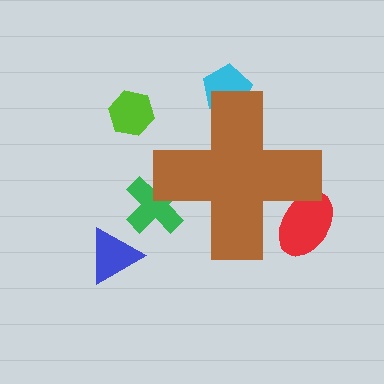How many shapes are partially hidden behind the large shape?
3 shapes are partially hidden.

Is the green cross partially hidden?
Yes, the green cross is partially hidden behind the brown cross.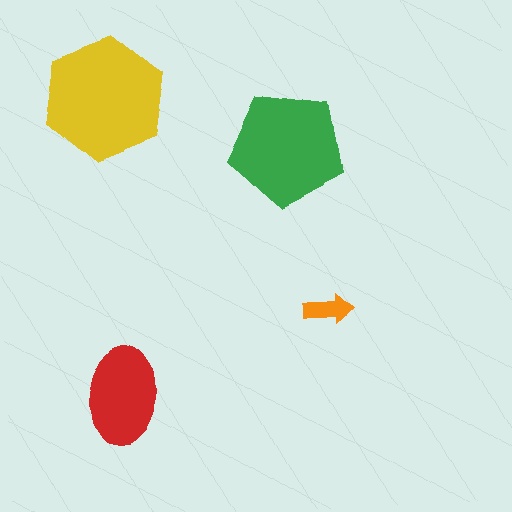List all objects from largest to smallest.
The yellow hexagon, the green pentagon, the red ellipse, the orange arrow.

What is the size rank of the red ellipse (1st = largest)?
3rd.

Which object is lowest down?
The red ellipse is bottommost.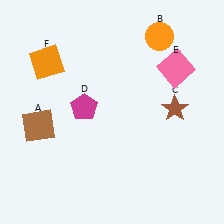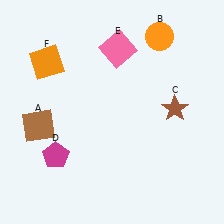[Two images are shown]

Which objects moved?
The objects that moved are: the magenta pentagon (D), the pink square (E).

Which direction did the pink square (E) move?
The pink square (E) moved left.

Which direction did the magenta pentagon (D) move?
The magenta pentagon (D) moved down.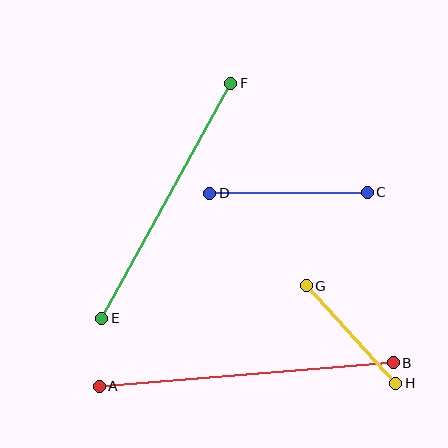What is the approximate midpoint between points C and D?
The midpoint is at approximately (289, 193) pixels.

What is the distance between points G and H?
The distance is approximately 133 pixels.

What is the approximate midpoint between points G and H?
The midpoint is at approximately (351, 335) pixels.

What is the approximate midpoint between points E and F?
The midpoint is at approximately (166, 201) pixels.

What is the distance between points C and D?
The distance is approximately 157 pixels.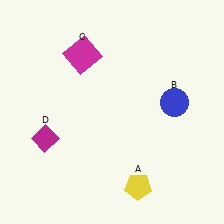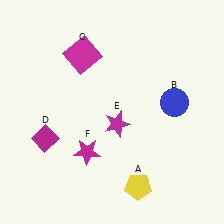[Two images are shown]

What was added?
A magenta star (E), a magenta star (F) were added in Image 2.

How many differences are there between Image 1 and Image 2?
There are 2 differences between the two images.